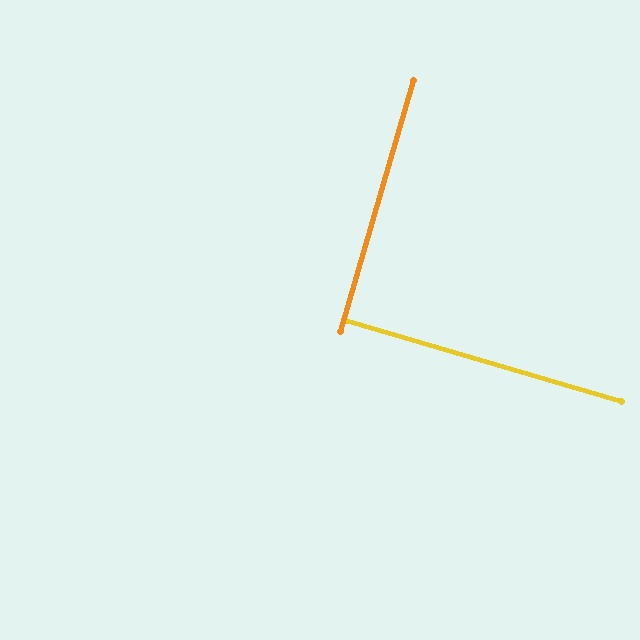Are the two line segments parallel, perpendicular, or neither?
Perpendicular — they meet at approximately 90°.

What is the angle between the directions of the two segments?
Approximately 90 degrees.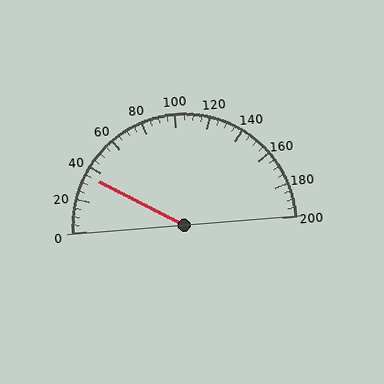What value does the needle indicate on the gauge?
The needle indicates approximately 35.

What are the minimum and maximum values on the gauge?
The gauge ranges from 0 to 200.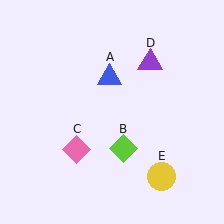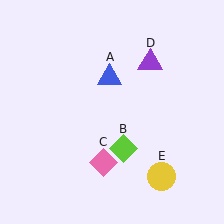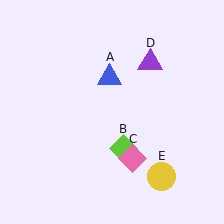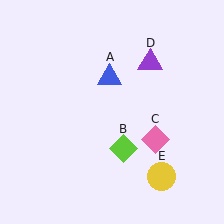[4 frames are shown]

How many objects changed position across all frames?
1 object changed position: pink diamond (object C).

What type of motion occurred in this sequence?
The pink diamond (object C) rotated counterclockwise around the center of the scene.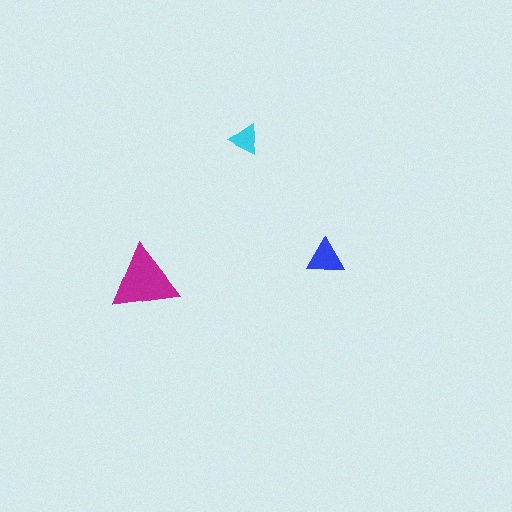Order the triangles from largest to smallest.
the magenta one, the blue one, the cyan one.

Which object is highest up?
The cyan triangle is topmost.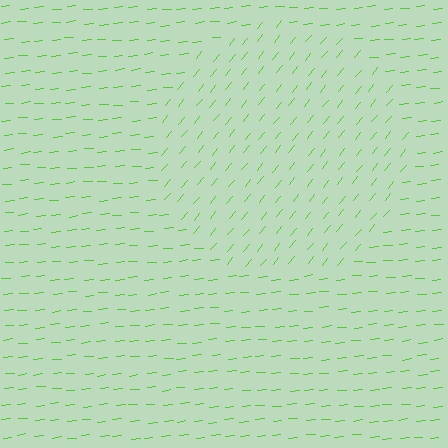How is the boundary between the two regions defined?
The boundary is defined purely by a change in line orientation (approximately 45 degrees difference). All lines are the same color and thickness.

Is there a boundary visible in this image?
Yes, there is a texture boundary formed by a change in line orientation.